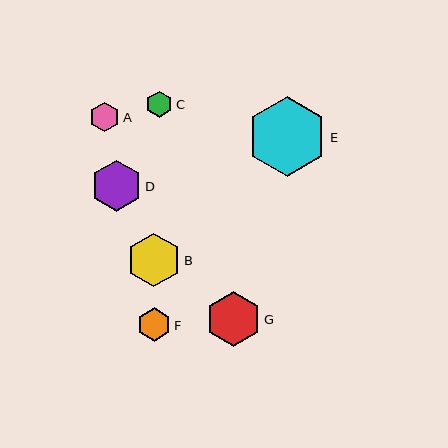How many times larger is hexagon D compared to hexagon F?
Hexagon D is approximately 1.5 times the size of hexagon F.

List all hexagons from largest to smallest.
From largest to smallest: E, G, B, D, F, A, C.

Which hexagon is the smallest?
Hexagon C is the smallest with a size of approximately 26 pixels.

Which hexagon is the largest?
Hexagon E is the largest with a size of approximately 80 pixels.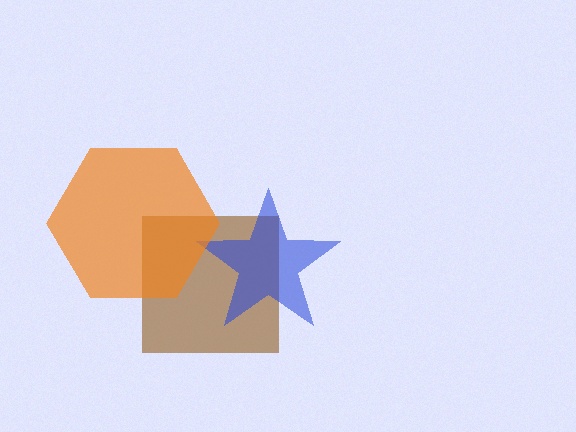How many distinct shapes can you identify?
There are 3 distinct shapes: a brown square, a blue star, an orange hexagon.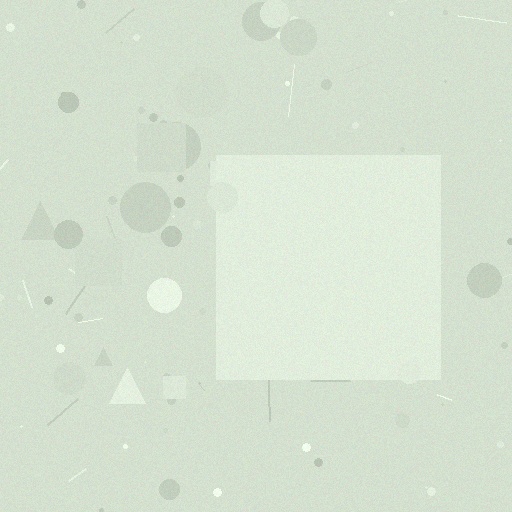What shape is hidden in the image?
A square is hidden in the image.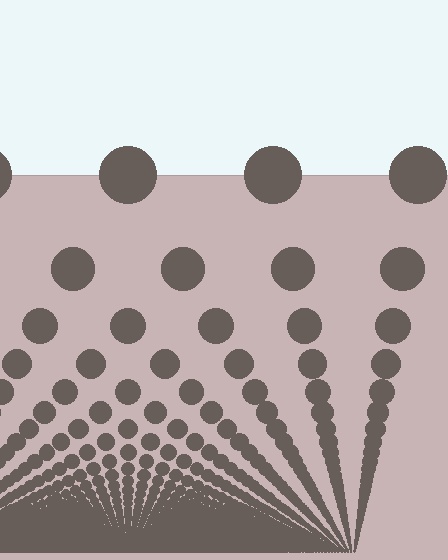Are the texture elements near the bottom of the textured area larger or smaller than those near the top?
Smaller. The gradient is inverted — elements near the bottom are smaller and denser.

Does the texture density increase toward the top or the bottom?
Density increases toward the bottom.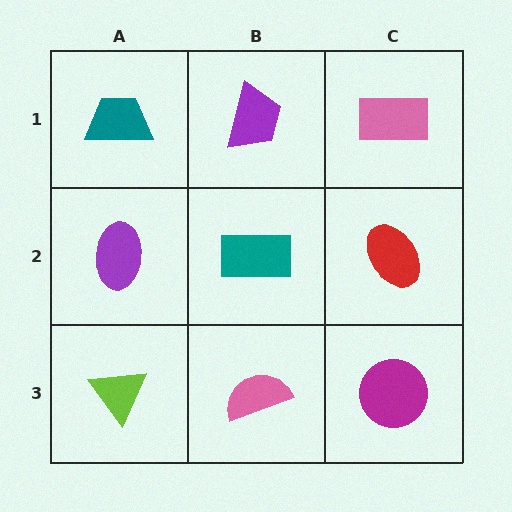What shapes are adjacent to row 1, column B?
A teal rectangle (row 2, column B), a teal trapezoid (row 1, column A), a pink rectangle (row 1, column C).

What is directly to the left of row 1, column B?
A teal trapezoid.